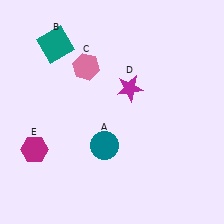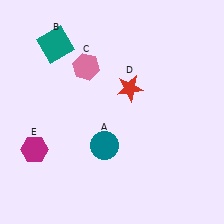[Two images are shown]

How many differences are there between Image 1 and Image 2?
There is 1 difference between the two images.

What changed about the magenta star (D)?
In Image 1, D is magenta. In Image 2, it changed to red.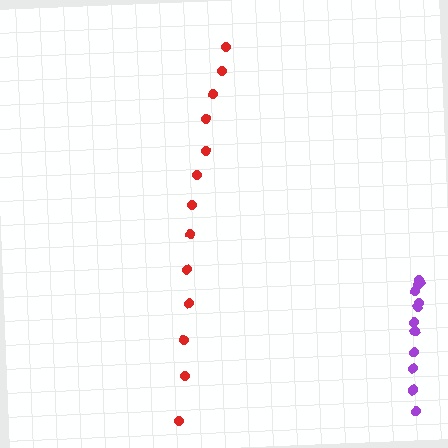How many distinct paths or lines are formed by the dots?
There are 2 distinct paths.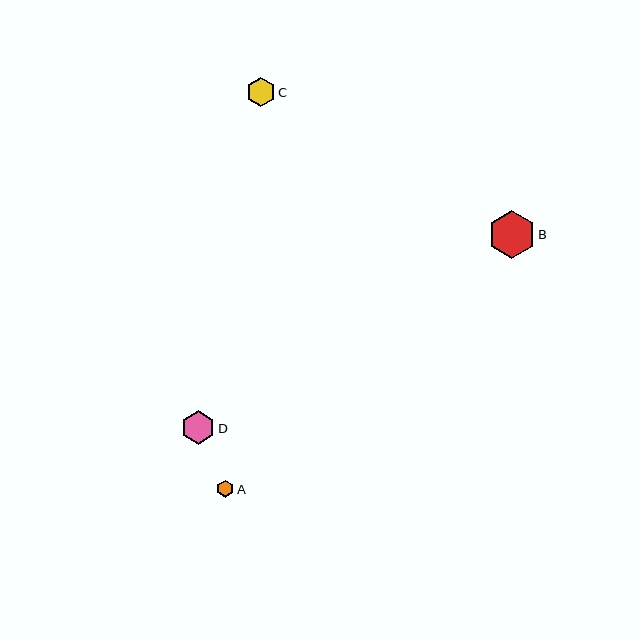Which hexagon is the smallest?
Hexagon A is the smallest with a size of approximately 17 pixels.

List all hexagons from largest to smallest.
From largest to smallest: B, D, C, A.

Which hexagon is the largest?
Hexagon B is the largest with a size of approximately 47 pixels.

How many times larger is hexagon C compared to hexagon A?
Hexagon C is approximately 1.7 times the size of hexagon A.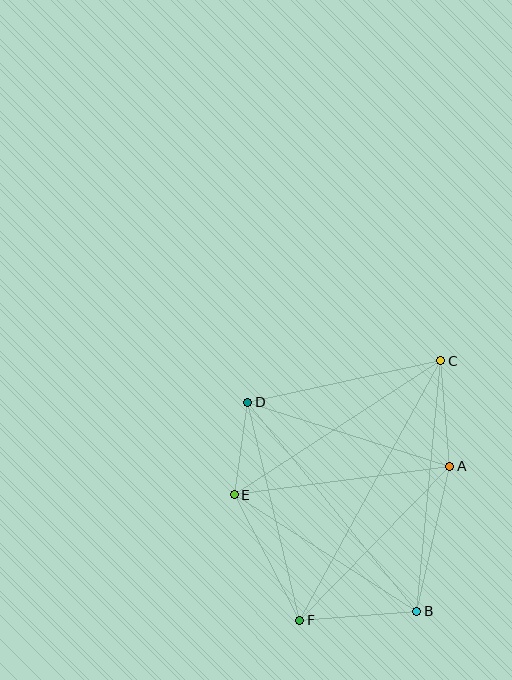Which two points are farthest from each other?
Points C and F are farthest from each other.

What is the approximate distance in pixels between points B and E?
The distance between B and E is approximately 217 pixels.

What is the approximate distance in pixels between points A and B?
The distance between A and B is approximately 149 pixels.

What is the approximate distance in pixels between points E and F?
The distance between E and F is approximately 142 pixels.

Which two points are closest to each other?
Points D and E are closest to each other.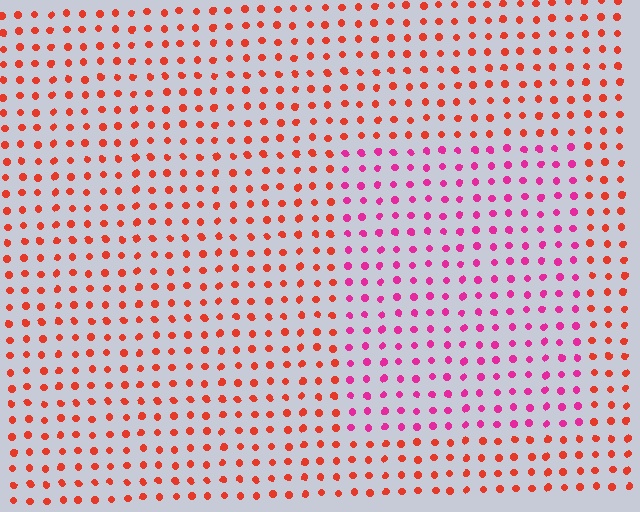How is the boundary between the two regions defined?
The boundary is defined purely by a slight shift in hue (about 43 degrees). Spacing, size, and orientation are identical on both sides.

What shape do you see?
I see a rectangle.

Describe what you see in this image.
The image is filled with small red elements in a uniform arrangement. A rectangle-shaped region is visible where the elements are tinted to a slightly different hue, forming a subtle color boundary.